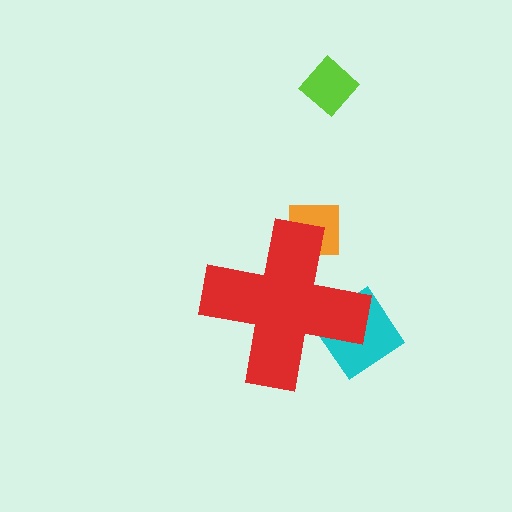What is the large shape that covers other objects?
A red cross.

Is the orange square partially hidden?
Yes, the orange square is partially hidden behind the red cross.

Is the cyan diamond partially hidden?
Yes, the cyan diamond is partially hidden behind the red cross.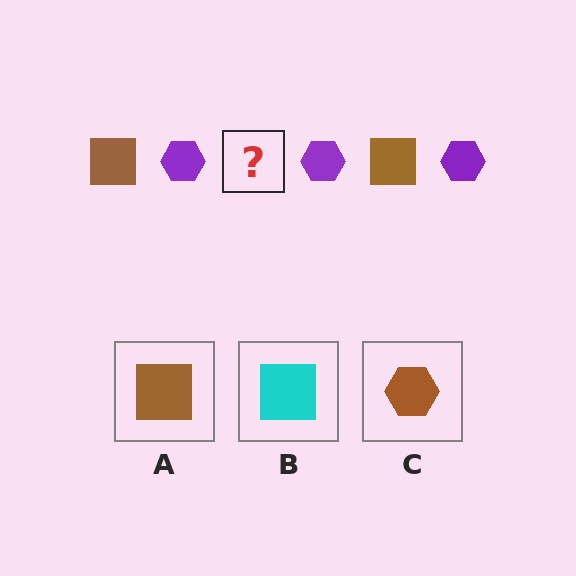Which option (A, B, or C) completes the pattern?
A.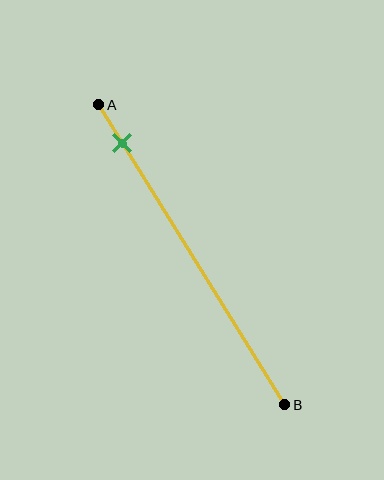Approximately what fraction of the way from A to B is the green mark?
The green mark is approximately 15% of the way from A to B.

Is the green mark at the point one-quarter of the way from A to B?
No, the mark is at about 15% from A, not at the 25% one-quarter point.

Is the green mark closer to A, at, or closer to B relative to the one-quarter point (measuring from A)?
The green mark is closer to point A than the one-quarter point of segment AB.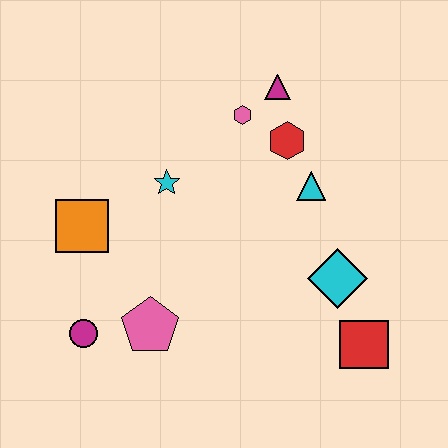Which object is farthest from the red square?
The orange square is farthest from the red square.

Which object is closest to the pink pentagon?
The magenta circle is closest to the pink pentagon.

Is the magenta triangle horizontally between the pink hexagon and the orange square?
No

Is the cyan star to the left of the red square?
Yes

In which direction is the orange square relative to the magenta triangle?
The orange square is to the left of the magenta triangle.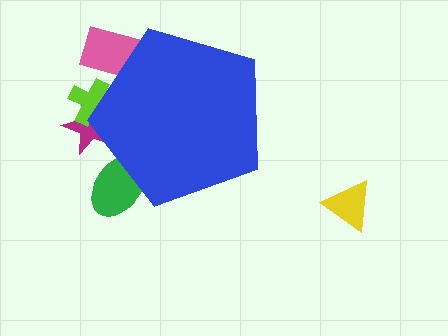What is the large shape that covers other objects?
A blue pentagon.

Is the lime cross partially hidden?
Yes, the lime cross is partially hidden behind the blue pentagon.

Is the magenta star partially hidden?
Yes, the magenta star is partially hidden behind the blue pentagon.